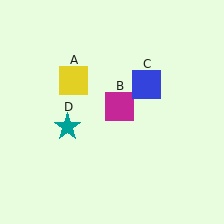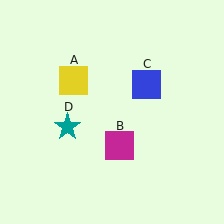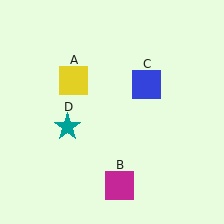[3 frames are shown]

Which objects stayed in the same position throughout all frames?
Yellow square (object A) and blue square (object C) and teal star (object D) remained stationary.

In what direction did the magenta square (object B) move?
The magenta square (object B) moved down.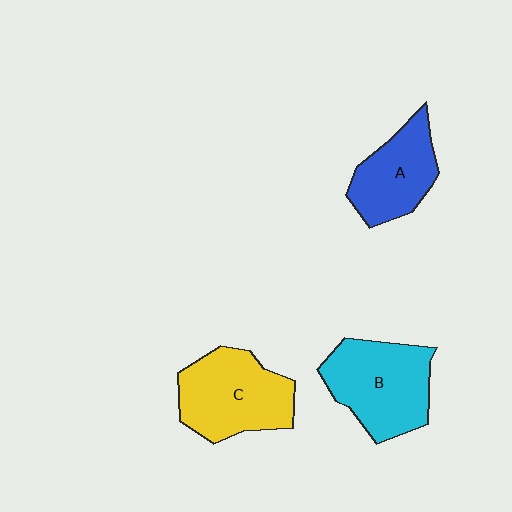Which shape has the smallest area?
Shape A (blue).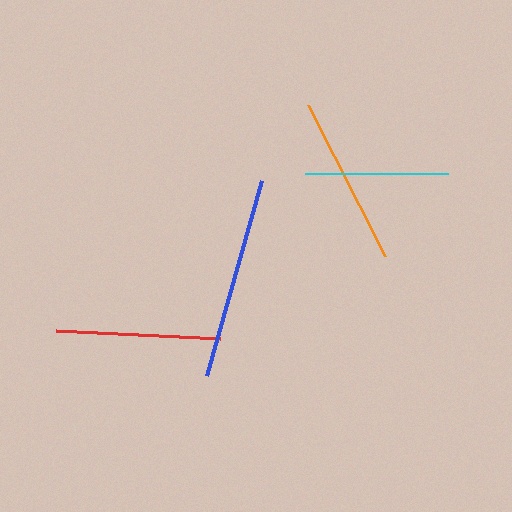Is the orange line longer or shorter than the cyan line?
The orange line is longer than the cyan line.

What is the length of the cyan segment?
The cyan segment is approximately 144 pixels long.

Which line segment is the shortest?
The cyan line is the shortest at approximately 144 pixels.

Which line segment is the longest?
The blue line is the longest at approximately 202 pixels.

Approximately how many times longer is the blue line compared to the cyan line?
The blue line is approximately 1.4 times the length of the cyan line.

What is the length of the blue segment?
The blue segment is approximately 202 pixels long.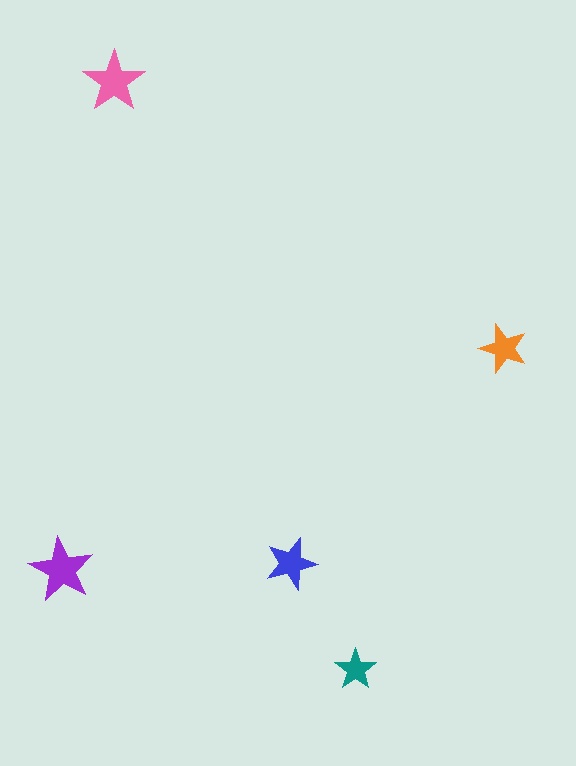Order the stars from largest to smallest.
the purple one, the pink one, the blue one, the orange one, the teal one.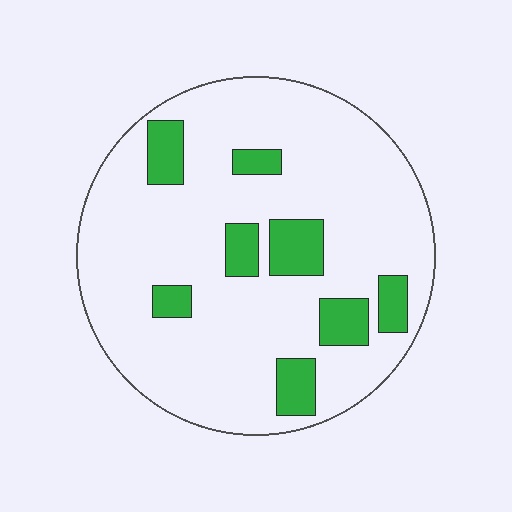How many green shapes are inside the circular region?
8.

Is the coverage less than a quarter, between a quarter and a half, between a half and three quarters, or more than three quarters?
Less than a quarter.